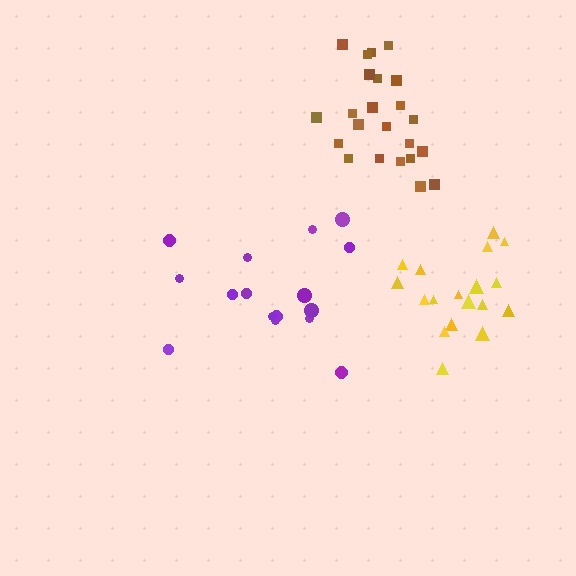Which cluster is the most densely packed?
Brown.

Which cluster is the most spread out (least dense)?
Purple.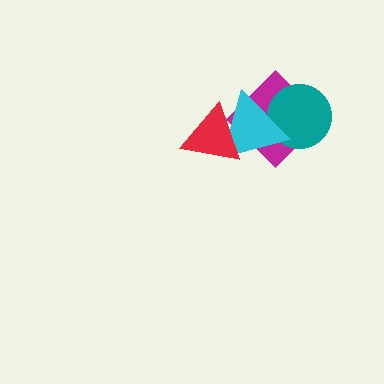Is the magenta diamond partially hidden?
Yes, it is partially covered by another shape.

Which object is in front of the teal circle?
The cyan triangle is in front of the teal circle.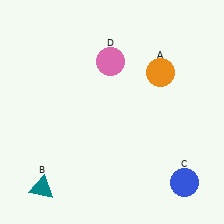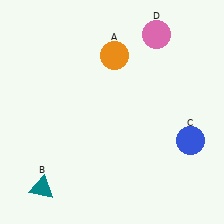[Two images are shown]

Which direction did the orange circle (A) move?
The orange circle (A) moved left.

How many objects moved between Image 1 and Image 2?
3 objects moved between the two images.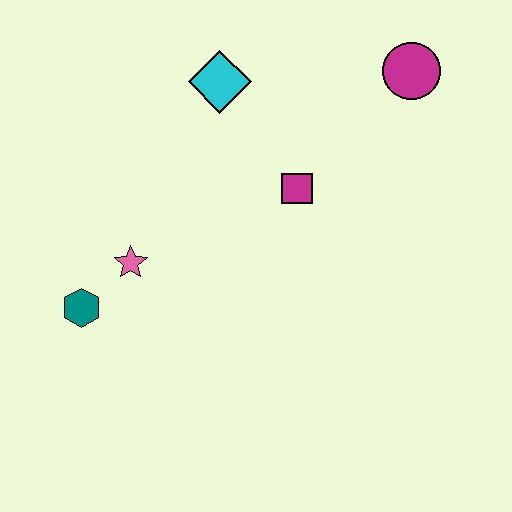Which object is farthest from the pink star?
The magenta circle is farthest from the pink star.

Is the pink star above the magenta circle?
No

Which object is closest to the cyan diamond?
The magenta square is closest to the cyan diamond.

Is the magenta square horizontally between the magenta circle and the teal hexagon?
Yes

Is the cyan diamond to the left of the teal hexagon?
No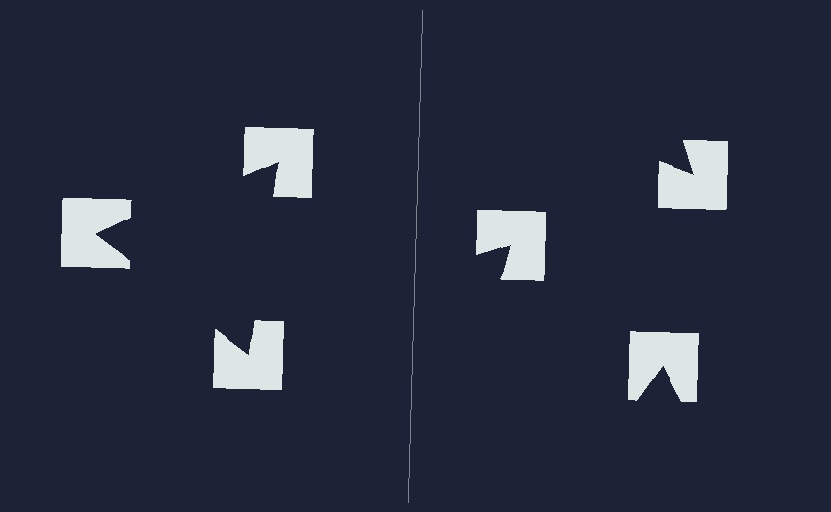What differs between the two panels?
The notched squares are positioned identically on both sides; only the wedge orientations differ. On the left they align to a triangle; on the right they are misaligned.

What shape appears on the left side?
An illusory triangle.